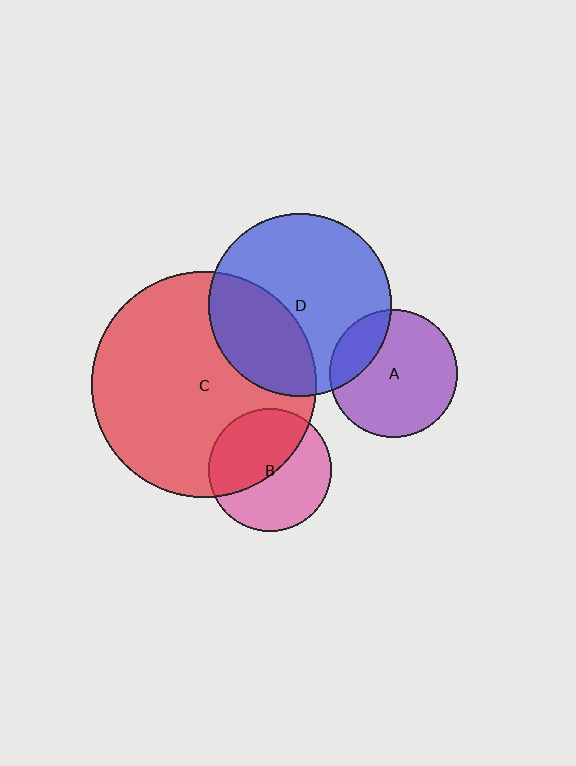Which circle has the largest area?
Circle C (red).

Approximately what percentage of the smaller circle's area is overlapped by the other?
Approximately 50%.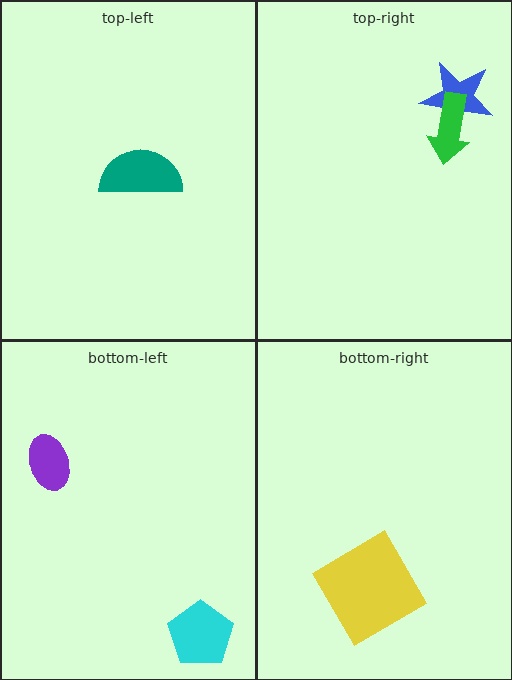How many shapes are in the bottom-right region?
1.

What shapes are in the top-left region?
The teal semicircle.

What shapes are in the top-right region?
The blue star, the green arrow.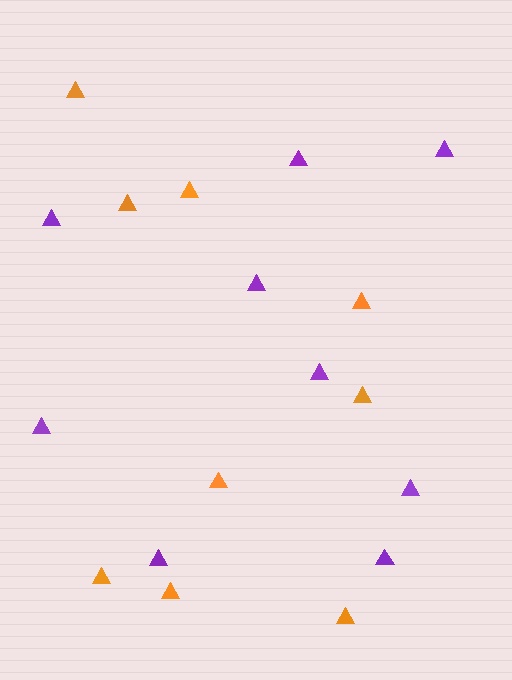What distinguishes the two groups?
There are 2 groups: one group of orange triangles (9) and one group of purple triangles (9).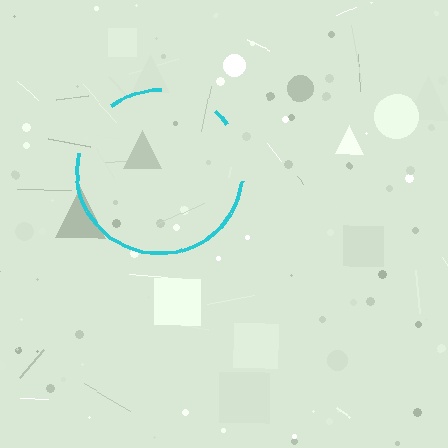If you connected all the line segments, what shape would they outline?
They would outline a circle.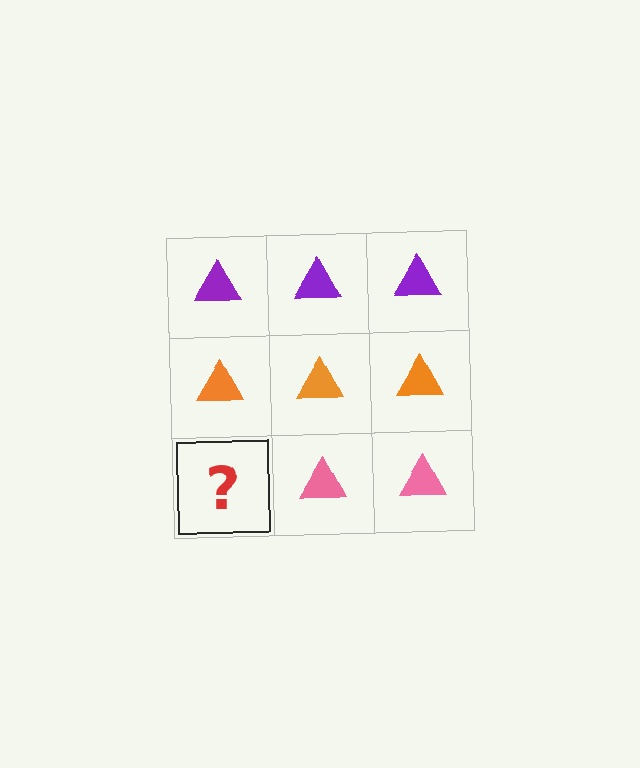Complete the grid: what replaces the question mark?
The question mark should be replaced with a pink triangle.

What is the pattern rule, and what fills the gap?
The rule is that each row has a consistent color. The gap should be filled with a pink triangle.